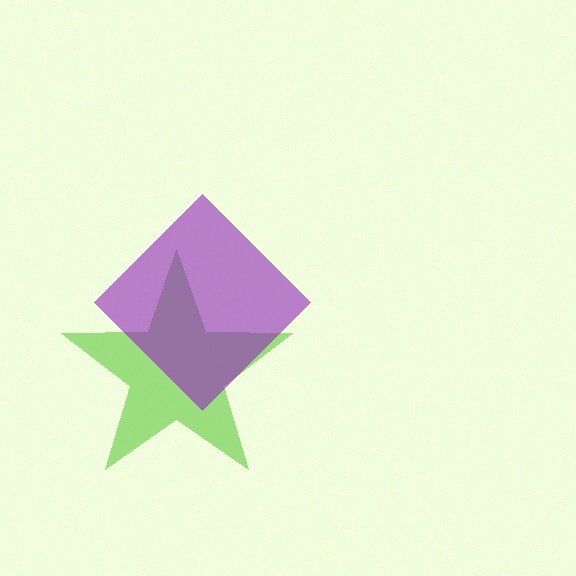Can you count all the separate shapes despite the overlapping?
Yes, there are 2 separate shapes.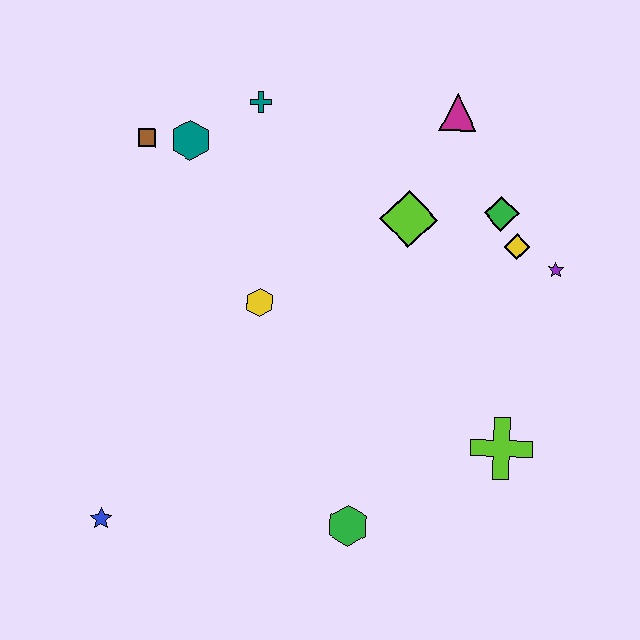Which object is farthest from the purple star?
The blue star is farthest from the purple star.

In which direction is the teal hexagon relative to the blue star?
The teal hexagon is above the blue star.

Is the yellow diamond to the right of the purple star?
No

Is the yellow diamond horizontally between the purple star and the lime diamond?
Yes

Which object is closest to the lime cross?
The green hexagon is closest to the lime cross.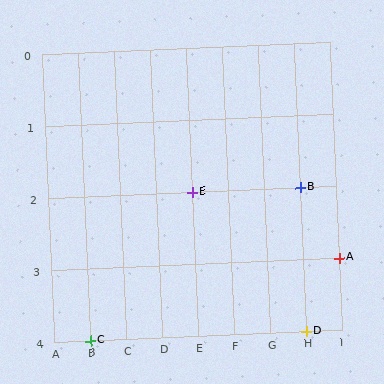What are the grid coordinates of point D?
Point D is at grid coordinates (H, 4).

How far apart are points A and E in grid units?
Points A and E are 4 columns and 1 row apart (about 4.1 grid units diagonally).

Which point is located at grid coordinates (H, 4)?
Point D is at (H, 4).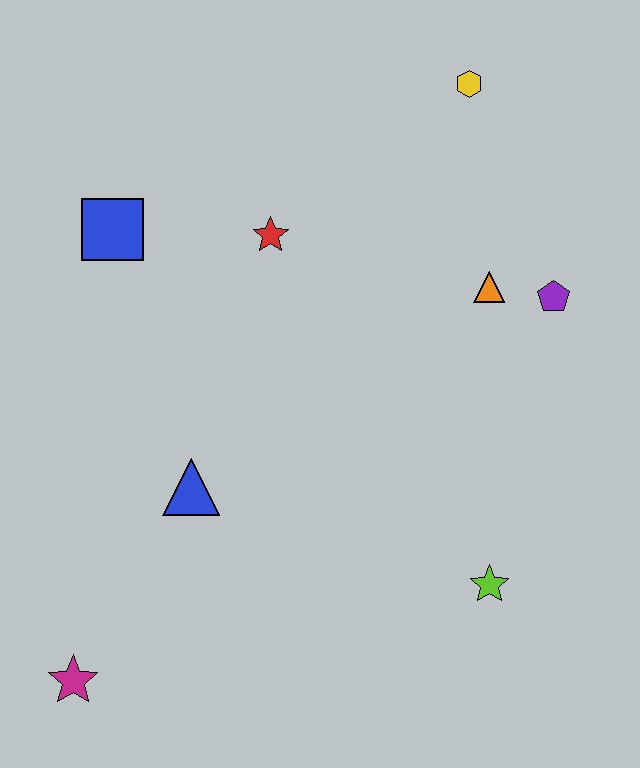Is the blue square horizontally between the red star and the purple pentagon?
No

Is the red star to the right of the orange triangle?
No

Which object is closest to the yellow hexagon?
The orange triangle is closest to the yellow hexagon.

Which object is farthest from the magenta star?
The yellow hexagon is farthest from the magenta star.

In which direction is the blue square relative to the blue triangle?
The blue square is above the blue triangle.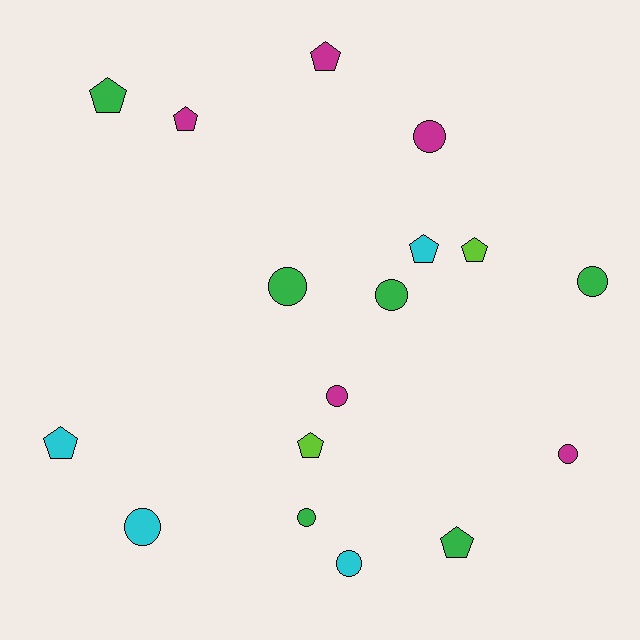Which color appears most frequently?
Green, with 6 objects.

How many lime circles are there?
There are no lime circles.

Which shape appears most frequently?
Circle, with 9 objects.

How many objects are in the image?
There are 17 objects.